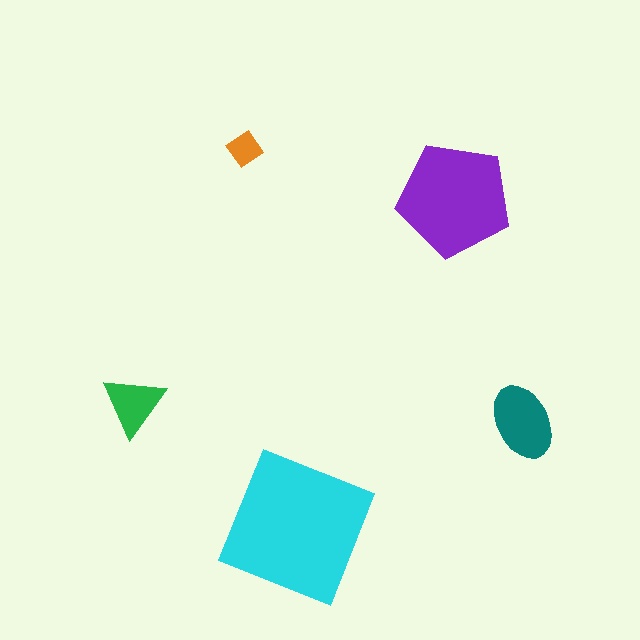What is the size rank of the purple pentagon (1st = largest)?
2nd.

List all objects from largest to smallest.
The cyan square, the purple pentagon, the teal ellipse, the green triangle, the orange diamond.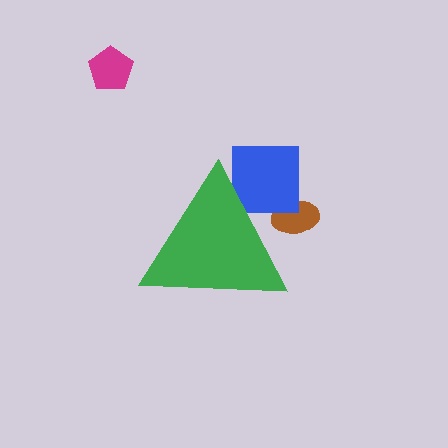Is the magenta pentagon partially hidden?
No, the magenta pentagon is fully visible.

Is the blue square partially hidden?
Yes, the blue square is partially hidden behind the green triangle.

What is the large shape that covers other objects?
A green triangle.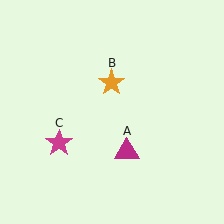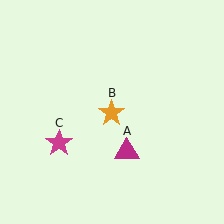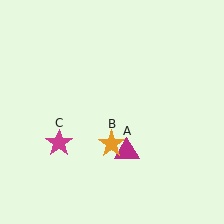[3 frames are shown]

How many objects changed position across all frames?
1 object changed position: orange star (object B).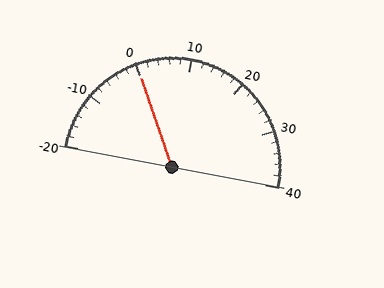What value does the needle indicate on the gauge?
The needle indicates approximately 0.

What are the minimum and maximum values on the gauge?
The gauge ranges from -20 to 40.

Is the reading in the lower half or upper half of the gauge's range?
The reading is in the lower half of the range (-20 to 40).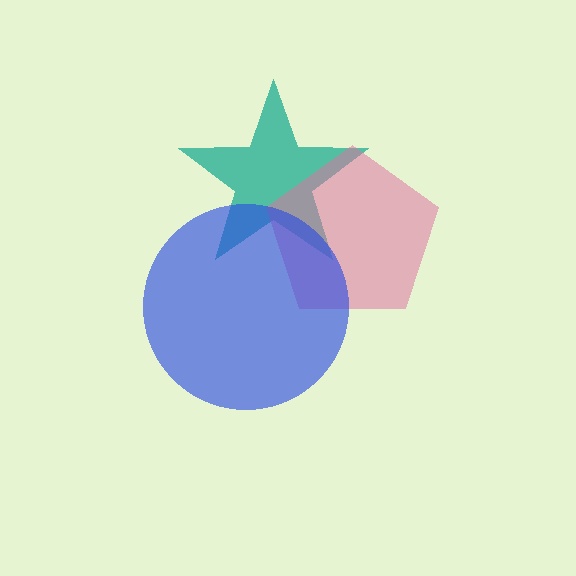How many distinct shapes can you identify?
There are 3 distinct shapes: a teal star, a pink pentagon, a blue circle.